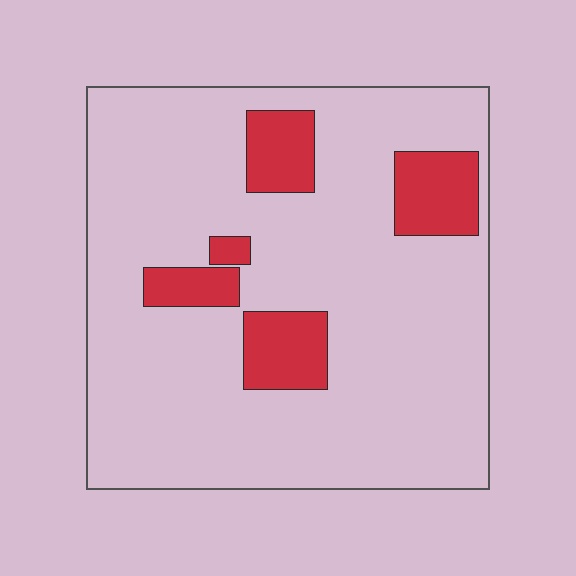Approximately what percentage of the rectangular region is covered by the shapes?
Approximately 15%.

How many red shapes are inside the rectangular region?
5.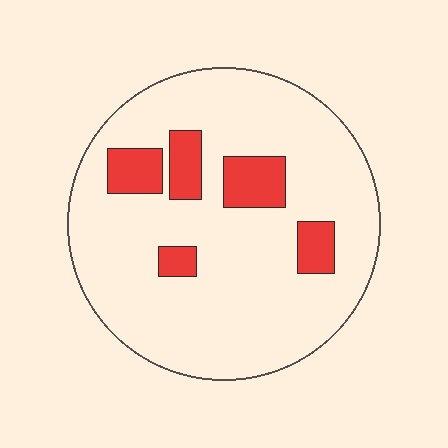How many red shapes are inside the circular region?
5.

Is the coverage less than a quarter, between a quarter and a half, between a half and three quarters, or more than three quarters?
Less than a quarter.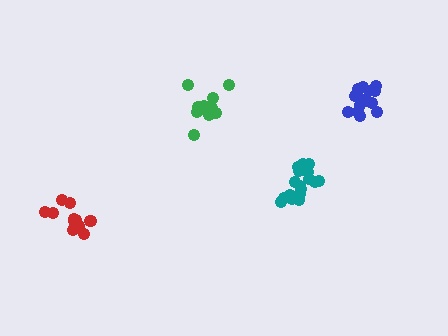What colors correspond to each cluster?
The clusters are colored: red, blue, teal, green.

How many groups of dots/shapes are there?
There are 4 groups.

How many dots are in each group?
Group 1: 14 dots, Group 2: 16 dots, Group 3: 18 dots, Group 4: 13 dots (61 total).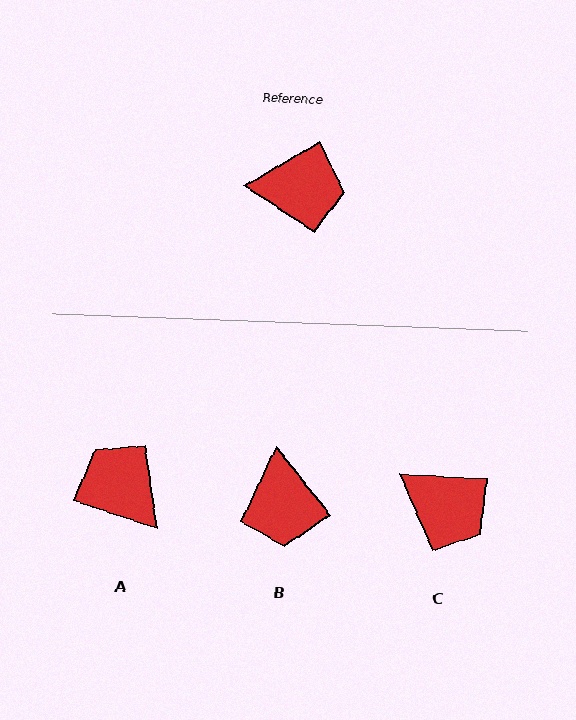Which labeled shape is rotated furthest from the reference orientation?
A, about 131 degrees away.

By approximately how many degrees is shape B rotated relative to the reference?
Approximately 82 degrees clockwise.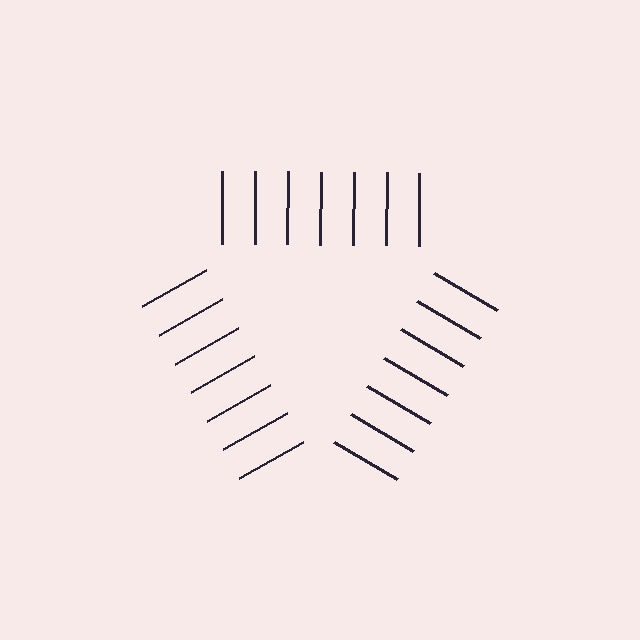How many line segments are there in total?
21 — 7 along each of the 3 edges.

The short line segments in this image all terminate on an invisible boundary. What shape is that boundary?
An illusory triangle — the line segments terminate on its edges but no continuous stroke is drawn.